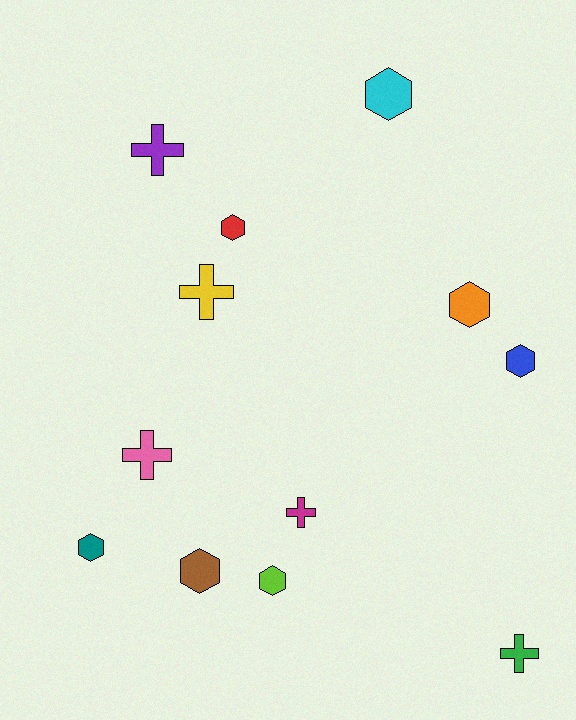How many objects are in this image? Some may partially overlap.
There are 12 objects.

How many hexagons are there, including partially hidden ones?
There are 7 hexagons.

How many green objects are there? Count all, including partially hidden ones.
There is 1 green object.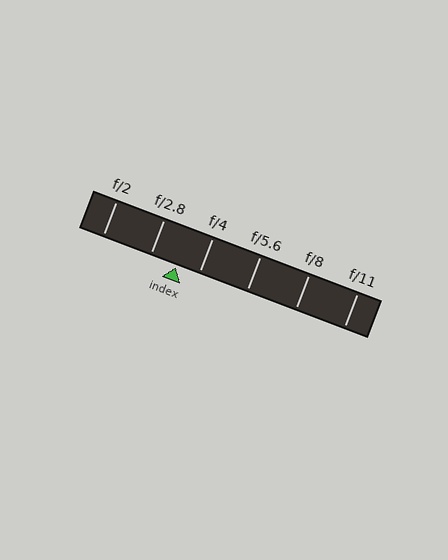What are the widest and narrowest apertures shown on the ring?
The widest aperture shown is f/2 and the narrowest is f/11.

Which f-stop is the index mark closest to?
The index mark is closest to f/4.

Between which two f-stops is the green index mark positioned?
The index mark is between f/2.8 and f/4.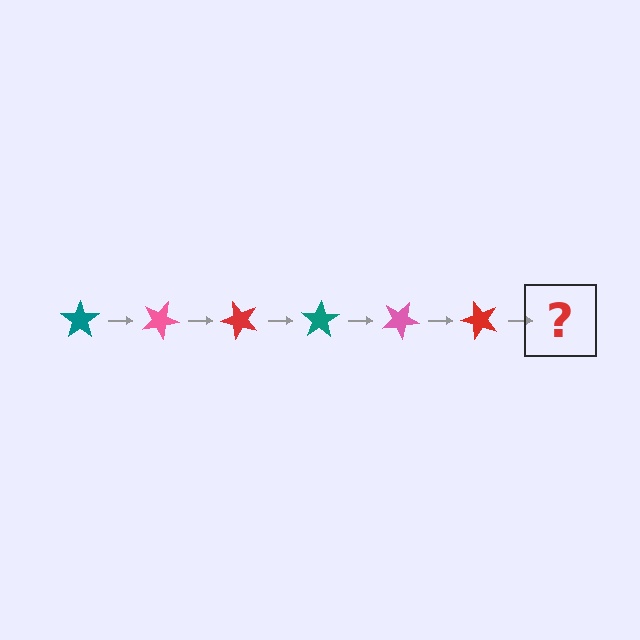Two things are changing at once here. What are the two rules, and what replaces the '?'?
The two rules are that it rotates 25 degrees each step and the color cycles through teal, pink, and red. The '?' should be a teal star, rotated 150 degrees from the start.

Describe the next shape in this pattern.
It should be a teal star, rotated 150 degrees from the start.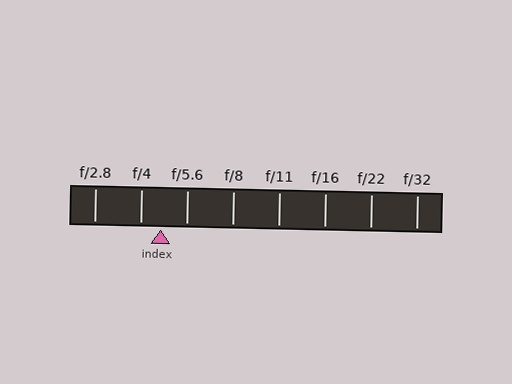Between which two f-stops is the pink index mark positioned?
The index mark is between f/4 and f/5.6.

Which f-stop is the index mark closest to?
The index mark is closest to f/4.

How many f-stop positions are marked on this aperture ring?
There are 8 f-stop positions marked.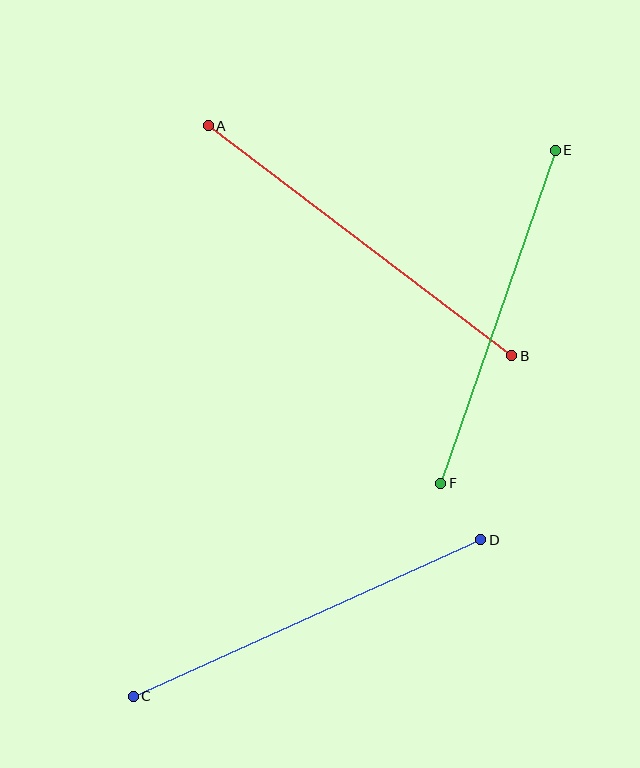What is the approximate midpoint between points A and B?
The midpoint is at approximately (360, 241) pixels.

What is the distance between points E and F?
The distance is approximately 352 pixels.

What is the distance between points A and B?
The distance is approximately 381 pixels.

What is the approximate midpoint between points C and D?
The midpoint is at approximately (307, 618) pixels.